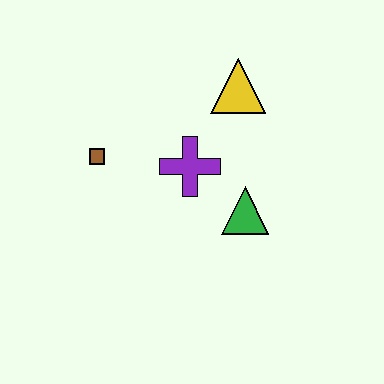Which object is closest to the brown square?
The purple cross is closest to the brown square.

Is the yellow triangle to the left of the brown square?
No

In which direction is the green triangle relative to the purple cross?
The green triangle is to the right of the purple cross.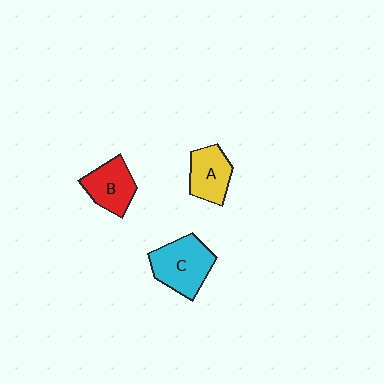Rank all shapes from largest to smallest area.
From largest to smallest: C (cyan), B (red), A (yellow).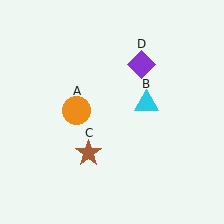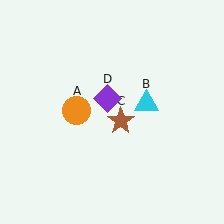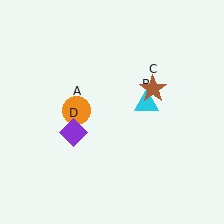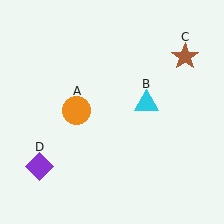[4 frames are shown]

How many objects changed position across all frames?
2 objects changed position: brown star (object C), purple diamond (object D).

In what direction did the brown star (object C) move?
The brown star (object C) moved up and to the right.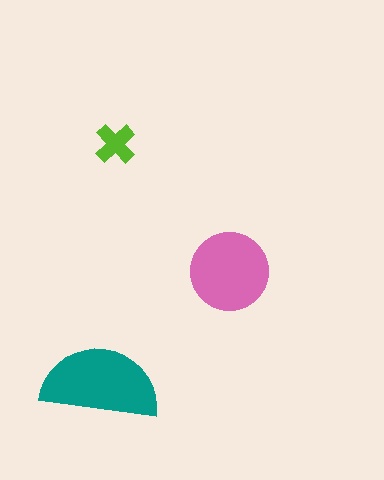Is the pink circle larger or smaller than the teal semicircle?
Smaller.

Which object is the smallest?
The lime cross.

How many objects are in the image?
There are 3 objects in the image.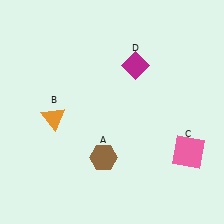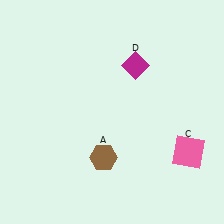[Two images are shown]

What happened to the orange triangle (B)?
The orange triangle (B) was removed in Image 2. It was in the bottom-left area of Image 1.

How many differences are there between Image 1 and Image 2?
There is 1 difference between the two images.